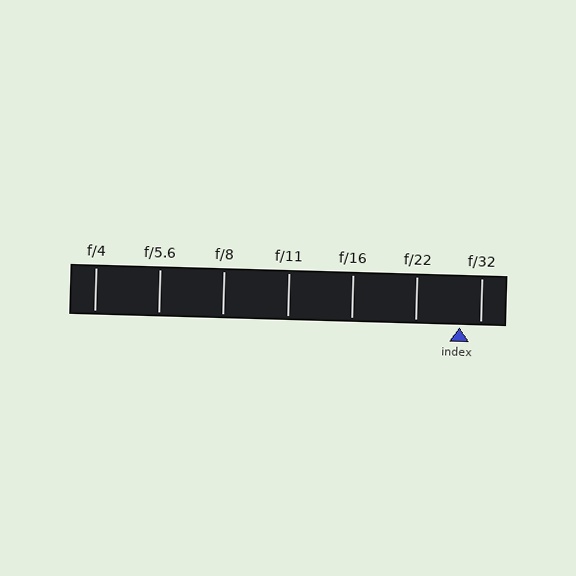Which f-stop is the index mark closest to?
The index mark is closest to f/32.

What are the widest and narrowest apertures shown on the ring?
The widest aperture shown is f/4 and the narrowest is f/32.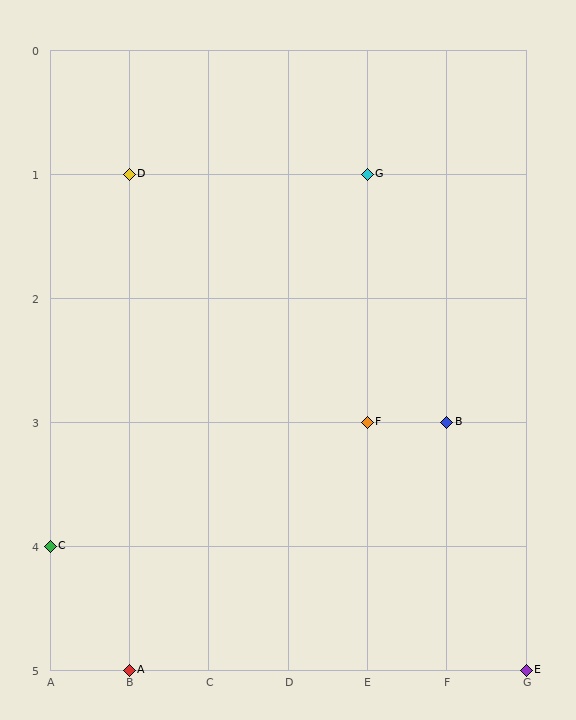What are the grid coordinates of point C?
Point C is at grid coordinates (A, 4).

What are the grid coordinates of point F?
Point F is at grid coordinates (E, 3).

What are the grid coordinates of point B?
Point B is at grid coordinates (F, 3).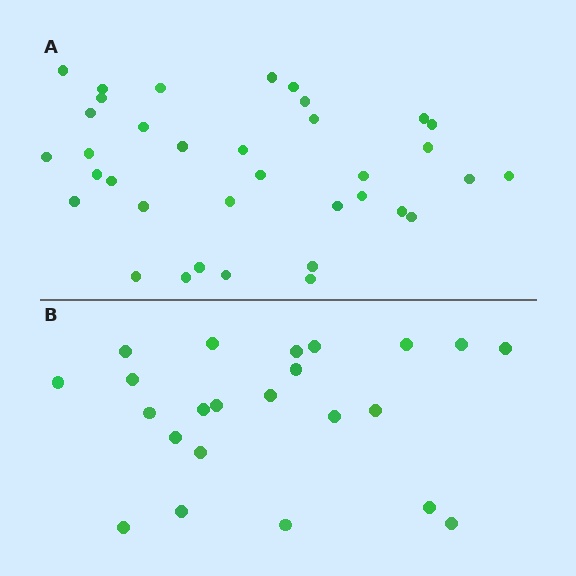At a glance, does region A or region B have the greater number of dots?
Region A (the top region) has more dots.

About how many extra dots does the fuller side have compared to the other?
Region A has approximately 15 more dots than region B.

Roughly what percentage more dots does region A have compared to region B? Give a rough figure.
About 55% more.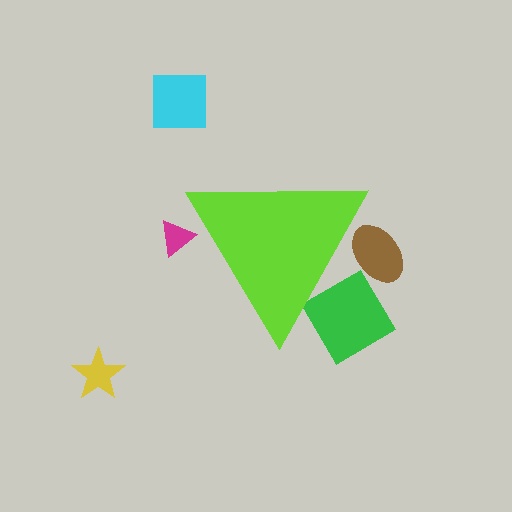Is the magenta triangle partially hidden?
Yes, the magenta triangle is partially hidden behind the lime triangle.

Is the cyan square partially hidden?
No, the cyan square is fully visible.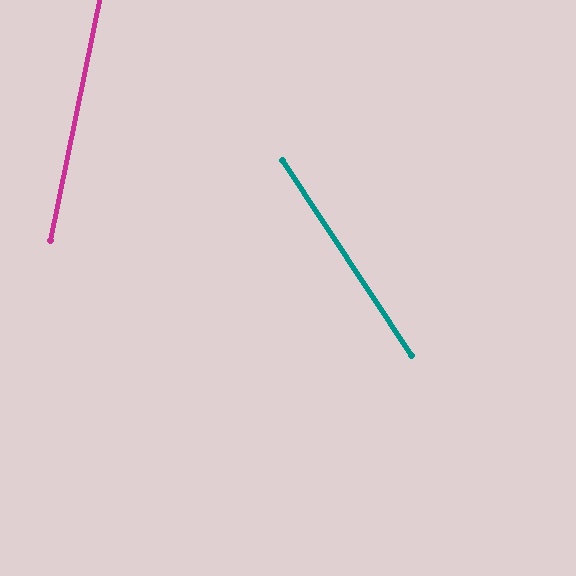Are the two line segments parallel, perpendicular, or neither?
Neither parallel nor perpendicular — they differ by about 45°.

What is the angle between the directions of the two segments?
Approximately 45 degrees.